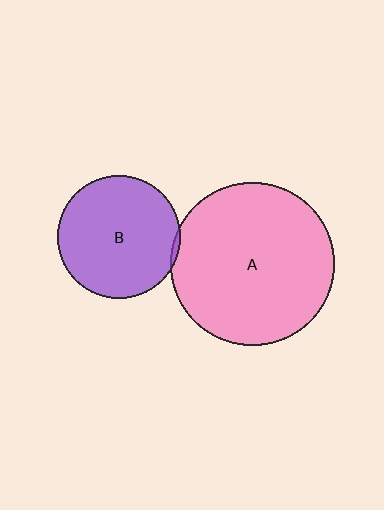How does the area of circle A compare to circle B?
Approximately 1.8 times.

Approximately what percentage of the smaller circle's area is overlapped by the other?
Approximately 5%.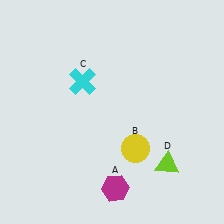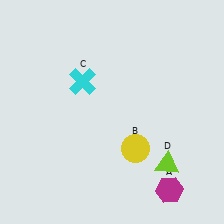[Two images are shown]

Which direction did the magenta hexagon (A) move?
The magenta hexagon (A) moved right.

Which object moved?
The magenta hexagon (A) moved right.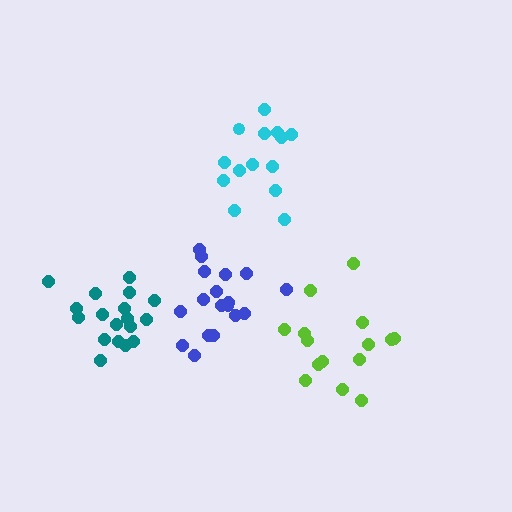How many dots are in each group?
Group 1: 14 dots, Group 2: 15 dots, Group 3: 18 dots, Group 4: 18 dots (65 total).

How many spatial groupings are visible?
There are 4 spatial groupings.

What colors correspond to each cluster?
The clusters are colored: cyan, lime, teal, blue.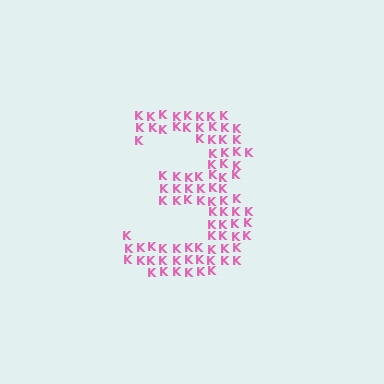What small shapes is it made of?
It is made of small letter K's.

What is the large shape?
The large shape is the digit 3.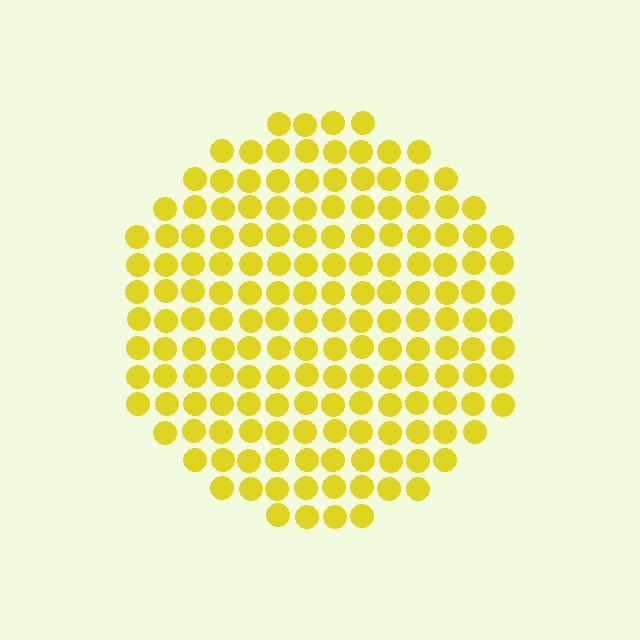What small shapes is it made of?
It is made of small circles.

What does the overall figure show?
The overall figure shows a circle.